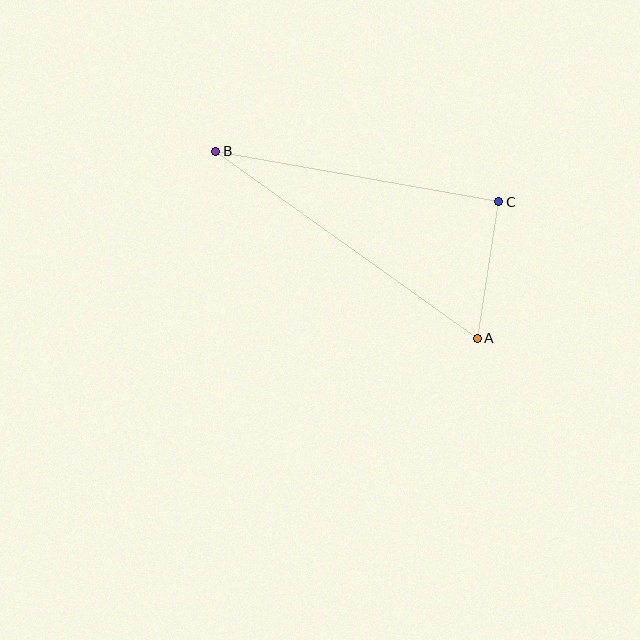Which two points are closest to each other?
Points A and C are closest to each other.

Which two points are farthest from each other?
Points A and B are farthest from each other.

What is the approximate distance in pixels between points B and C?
The distance between B and C is approximately 288 pixels.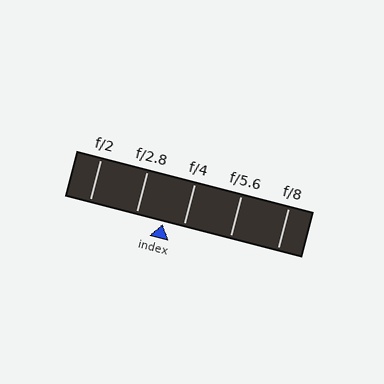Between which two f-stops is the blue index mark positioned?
The index mark is between f/2.8 and f/4.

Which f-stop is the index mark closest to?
The index mark is closest to f/4.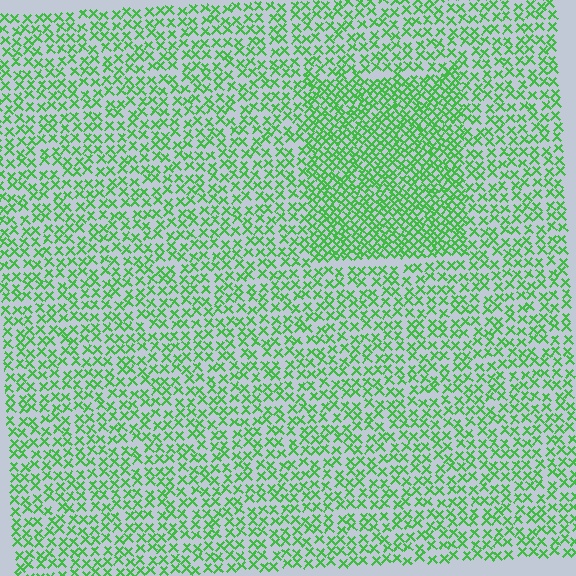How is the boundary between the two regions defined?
The boundary is defined by a change in element density (approximately 1.8x ratio). All elements are the same color, size, and shape.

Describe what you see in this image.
The image contains small green elements arranged at two different densities. A rectangle-shaped region is visible where the elements are more densely packed than the surrounding area.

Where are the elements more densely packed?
The elements are more densely packed inside the rectangle boundary.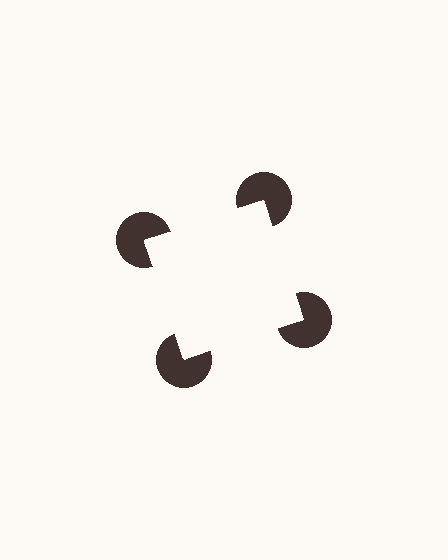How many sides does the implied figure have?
4 sides.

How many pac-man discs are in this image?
There are 4 — one at each vertex of the illusory square.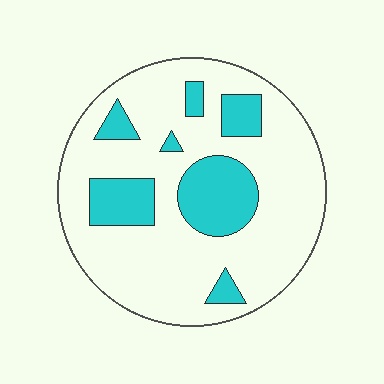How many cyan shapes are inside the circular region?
7.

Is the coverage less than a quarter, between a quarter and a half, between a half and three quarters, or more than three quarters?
Less than a quarter.